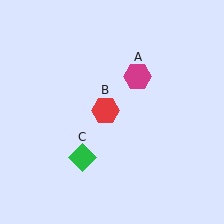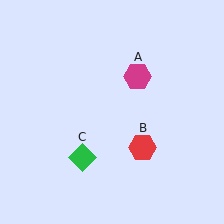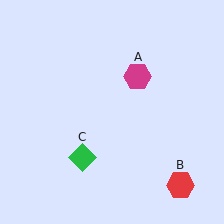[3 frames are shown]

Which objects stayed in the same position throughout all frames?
Magenta hexagon (object A) and green diamond (object C) remained stationary.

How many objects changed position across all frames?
1 object changed position: red hexagon (object B).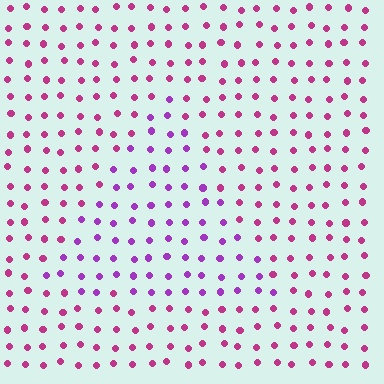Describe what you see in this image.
The image is filled with small magenta elements in a uniform arrangement. A triangle-shaped region is visible where the elements are tinted to a slightly different hue, forming a subtle color boundary.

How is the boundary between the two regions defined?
The boundary is defined purely by a slight shift in hue (about 36 degrees). Spacing, size, and orientation are identical on both sides.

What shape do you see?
I see a triangle.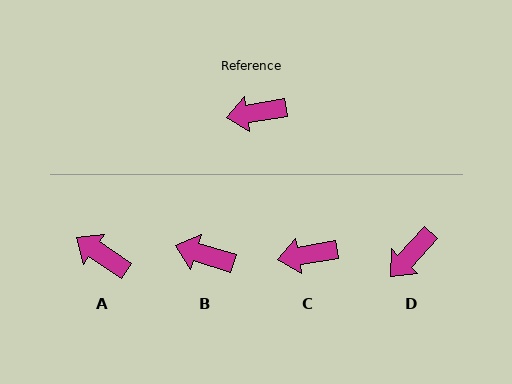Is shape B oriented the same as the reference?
No, it is off by about 27 degrees.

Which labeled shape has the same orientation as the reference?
C.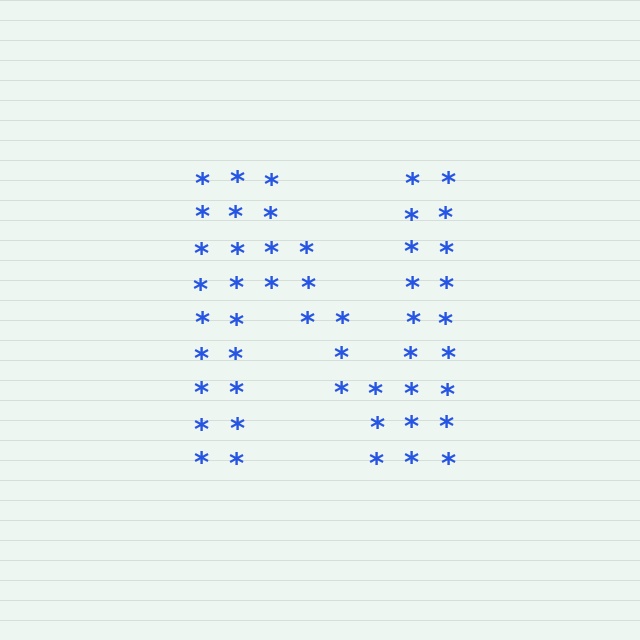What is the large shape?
The large shape is the letter N.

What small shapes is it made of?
It is made of small asterisks.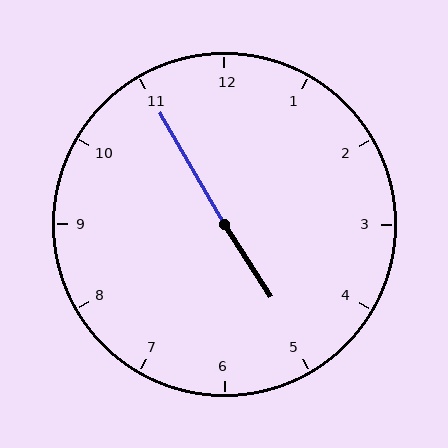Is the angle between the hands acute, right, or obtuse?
It is obtuse.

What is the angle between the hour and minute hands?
Approximately 178 degrees.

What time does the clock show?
4:55.